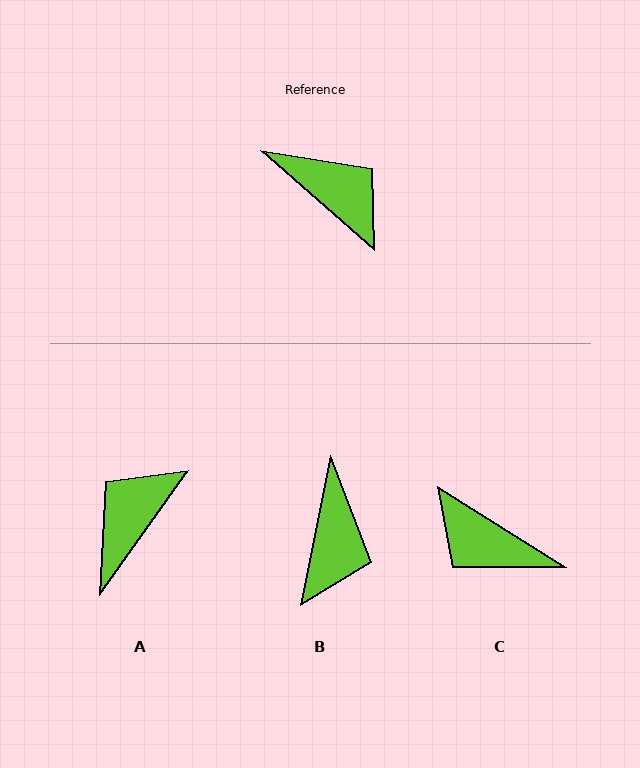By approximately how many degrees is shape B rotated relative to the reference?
Approximately 60 degrees clockwise.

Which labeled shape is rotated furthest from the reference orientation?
C, about 171 degrees away.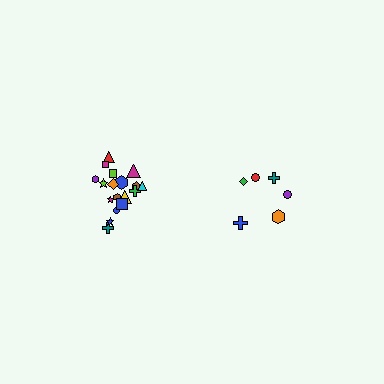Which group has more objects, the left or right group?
The left group.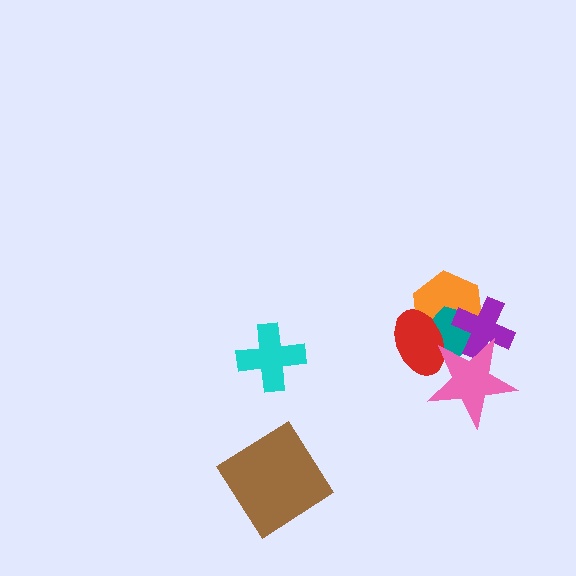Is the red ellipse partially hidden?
Yes, it is partially covered by another shape.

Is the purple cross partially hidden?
Yes, it is partially covered by another shape.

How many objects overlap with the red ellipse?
3 objects overlap with the red ellipse.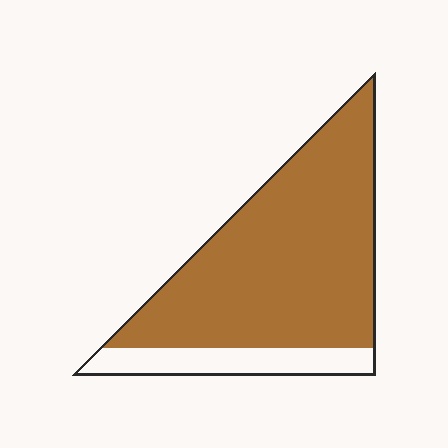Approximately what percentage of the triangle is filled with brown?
Approximately 80%.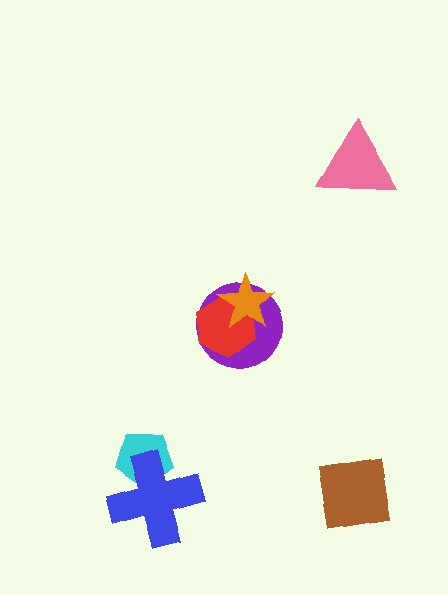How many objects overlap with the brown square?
0 objects overlap with the brown square.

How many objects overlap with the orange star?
2 objects overlap with the orange star.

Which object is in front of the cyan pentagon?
The blue cross is in front of the cyan pentagon.